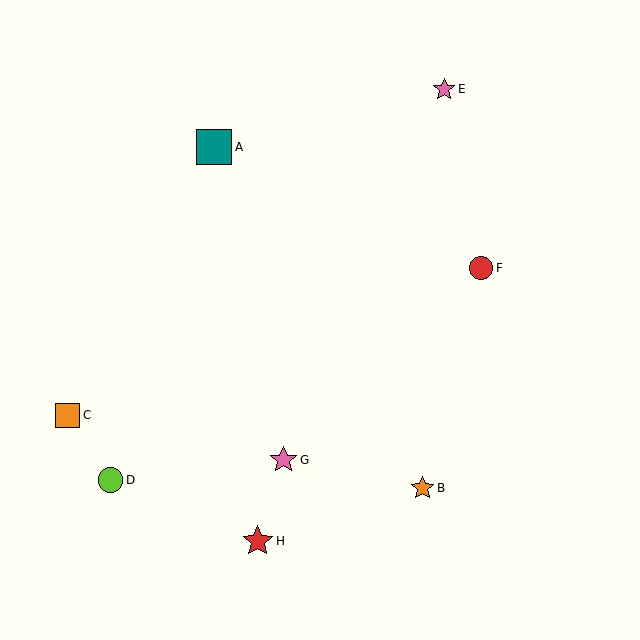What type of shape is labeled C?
Shape C is an orange square.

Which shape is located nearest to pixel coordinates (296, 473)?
The pink star (labeled G) at (284, 460) is nearest to that location.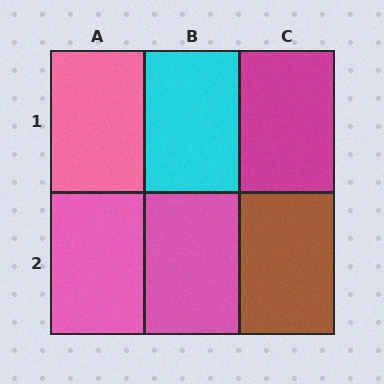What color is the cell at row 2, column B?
Pink.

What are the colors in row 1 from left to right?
Pink, cyan, magenta.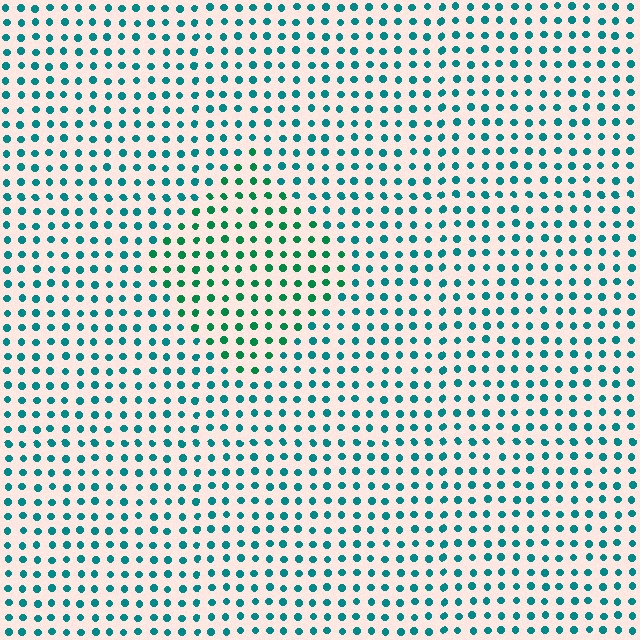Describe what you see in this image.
The image is filled with small teal elements in a uniform arrangement. A diamond-shaped region is visible where the elements are tinted to a slightly different hue, forming a subtle color boundary.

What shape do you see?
I see a diamond.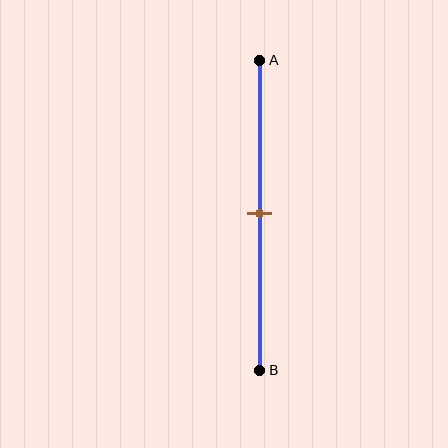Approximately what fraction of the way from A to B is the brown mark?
The brown mark is approximately 50% of the way from A to B.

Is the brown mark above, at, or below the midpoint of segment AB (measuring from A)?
The brown mark is approximately at the midpoint of segment AB.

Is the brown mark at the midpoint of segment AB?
Yes, the mark is approximately at the midpoint.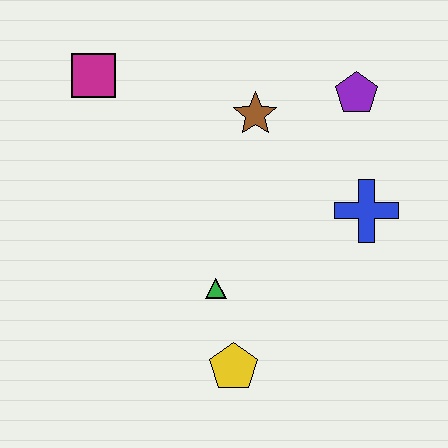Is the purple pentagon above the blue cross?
Yes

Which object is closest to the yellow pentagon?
The green triangle is closest to the yellow pentagon.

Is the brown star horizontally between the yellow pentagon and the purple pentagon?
Yes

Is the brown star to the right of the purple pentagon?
No